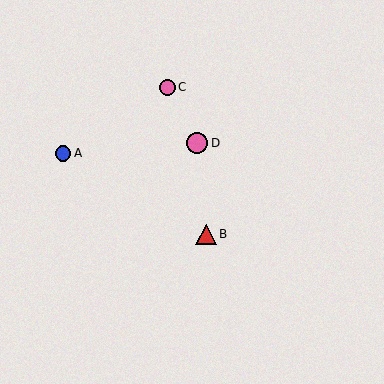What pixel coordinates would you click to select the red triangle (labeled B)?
Click at (206, 235) to select the red triangle B.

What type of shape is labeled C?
Shape C is a pink circle.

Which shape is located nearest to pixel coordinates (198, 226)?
The red triangle (labeled B) at (206, 235) is nearest to that location.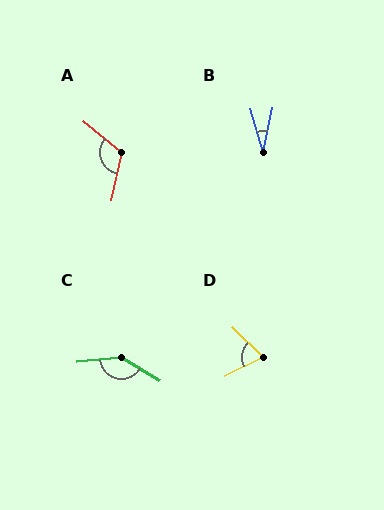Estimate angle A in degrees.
Approximately 117 degrees.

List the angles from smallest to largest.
B (28°), D (71°), A (117°), C (143°).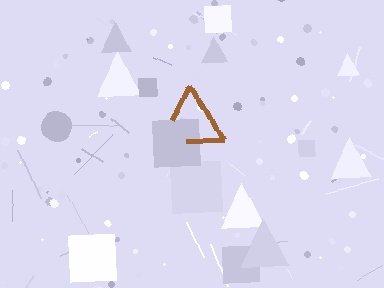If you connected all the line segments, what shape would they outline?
They would outline a triangle.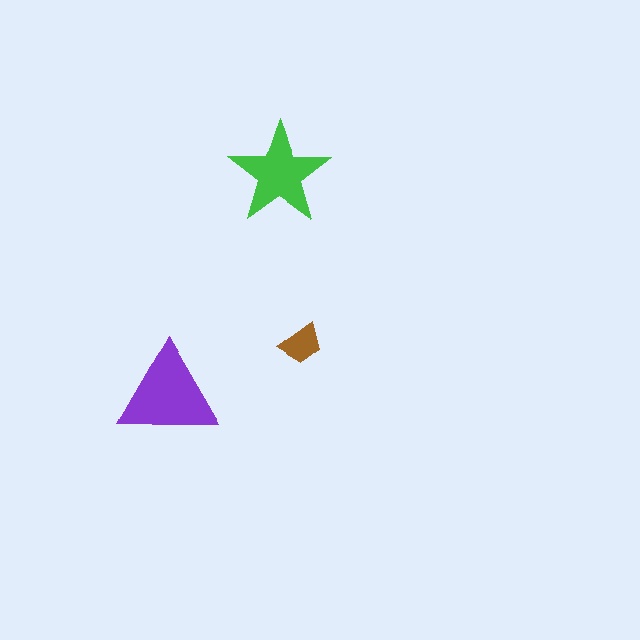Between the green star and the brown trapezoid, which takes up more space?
The green star.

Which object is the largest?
The purple triangle.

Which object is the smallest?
The brown trapezoid.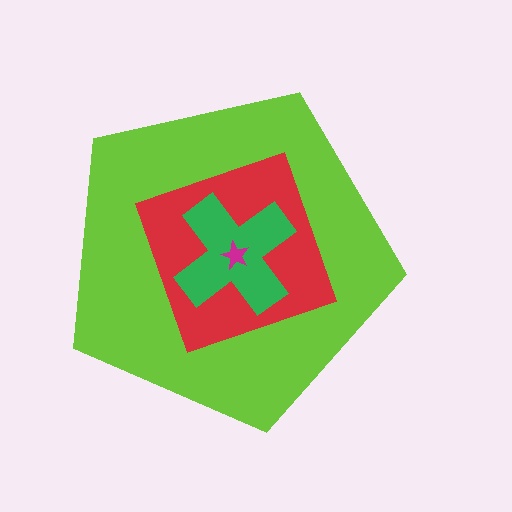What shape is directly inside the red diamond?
The green cross.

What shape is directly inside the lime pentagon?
The red diamond.